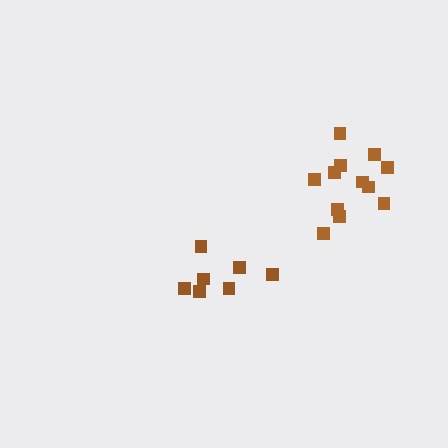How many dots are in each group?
Group 1: 12 dots, Group 2: 7 dots (19 total).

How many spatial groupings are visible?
There are 2 spatial groupings.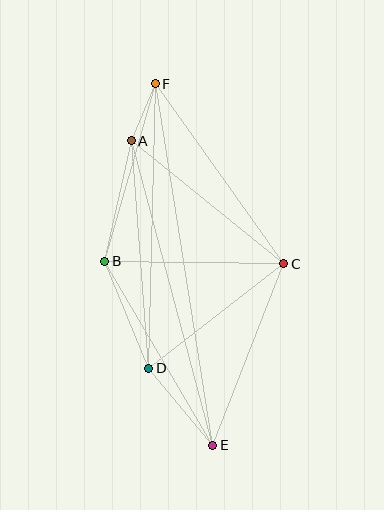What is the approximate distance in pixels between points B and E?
The distance between B and E is approximately 213 pixels.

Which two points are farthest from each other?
Points E and F are farthest from each other.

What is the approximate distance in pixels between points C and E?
The distance between C and E is approximately 195 pixels.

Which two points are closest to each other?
Points A and F are closest to each other.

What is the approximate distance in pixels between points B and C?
The distance between B and C is approximately 179 pixels.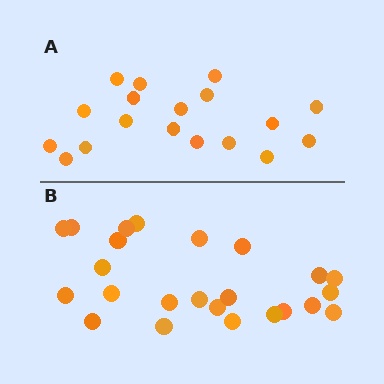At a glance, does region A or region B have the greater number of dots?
Region B (the bottom region) has more dots.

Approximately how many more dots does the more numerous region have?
Region B has about 6 more dots than region A.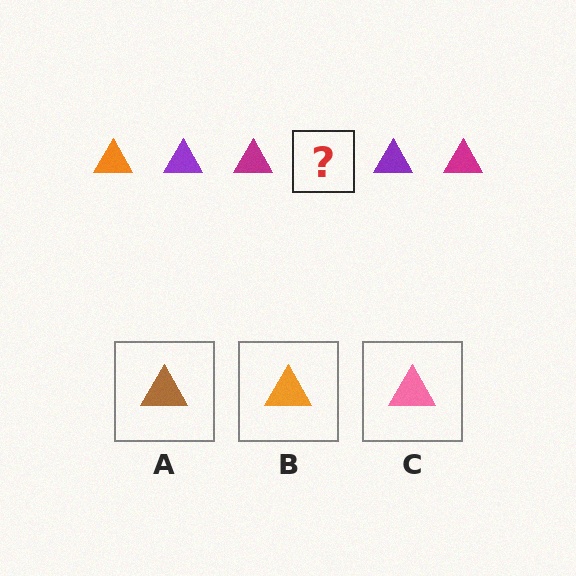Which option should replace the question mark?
Option B.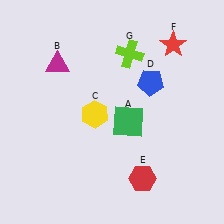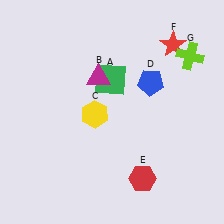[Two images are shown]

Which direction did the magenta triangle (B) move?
The magenta triangle (B) moved right.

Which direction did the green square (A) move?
The green square (A) moved up.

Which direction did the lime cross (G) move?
The lime cross (G) moved right.